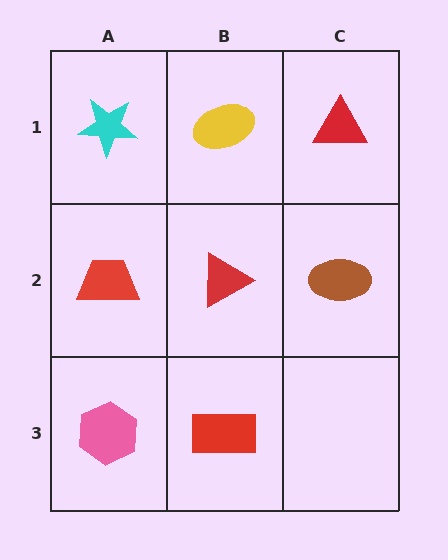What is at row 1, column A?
A cyan star.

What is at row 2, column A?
A red trapezoid.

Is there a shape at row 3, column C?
No, that cell is empty.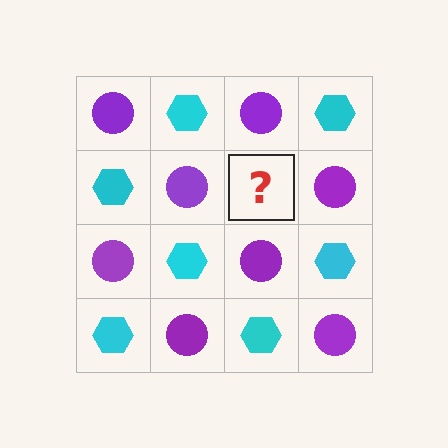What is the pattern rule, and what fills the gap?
The rule is that it alternates purple circle and cyan hexagon in a checkerboard pattern. The gap should be filled with a cyan hexagon.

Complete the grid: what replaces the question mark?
The question mark should be replaced with a cyan hexagon.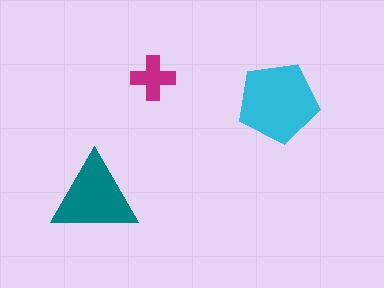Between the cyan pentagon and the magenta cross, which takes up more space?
The cyan pentagon.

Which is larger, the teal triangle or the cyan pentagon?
The cyan pentagon.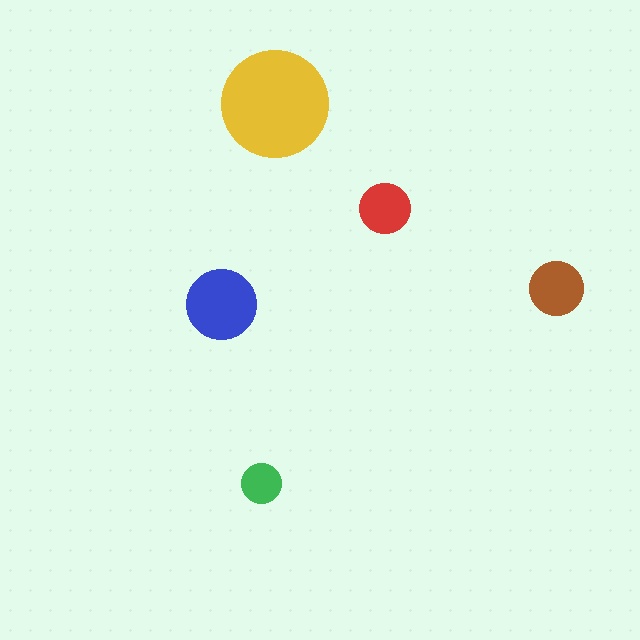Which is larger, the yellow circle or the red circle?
The yellow one.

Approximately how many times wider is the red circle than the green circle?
About 1.5 times wider.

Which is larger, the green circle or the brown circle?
The brown one.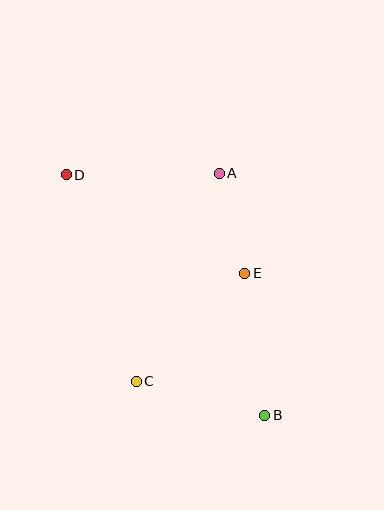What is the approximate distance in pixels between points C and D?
The distance between C and D is approximately 218 pixels.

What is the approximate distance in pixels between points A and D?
The distance between A and D is approximately 153 pixels.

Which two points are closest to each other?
Points A and E are closest to each other.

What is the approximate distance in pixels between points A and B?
The distance between A and B is approximately 246 pixels.